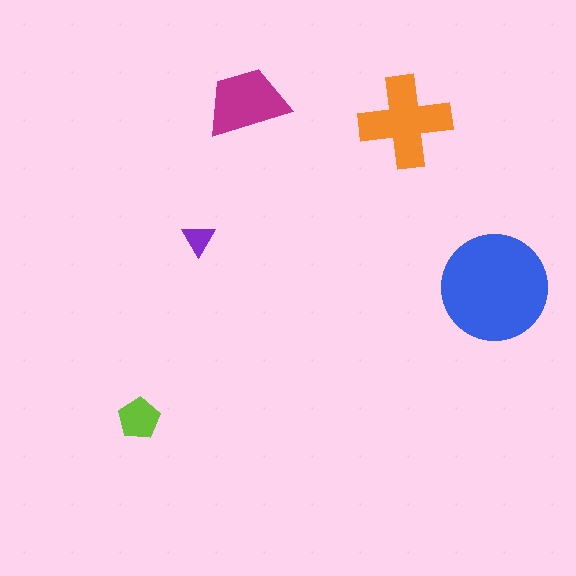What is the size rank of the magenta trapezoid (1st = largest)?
3rd.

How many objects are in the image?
There are 5 objects in the image.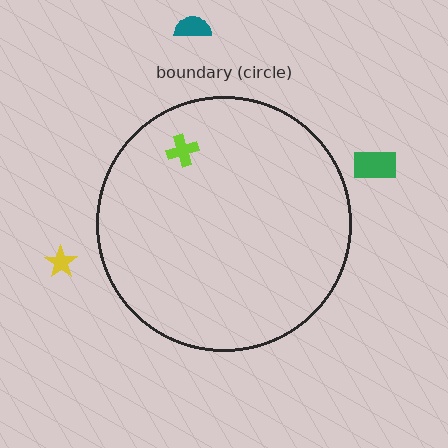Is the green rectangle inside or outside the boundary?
Outside.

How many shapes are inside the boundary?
1 inside, 3 outside.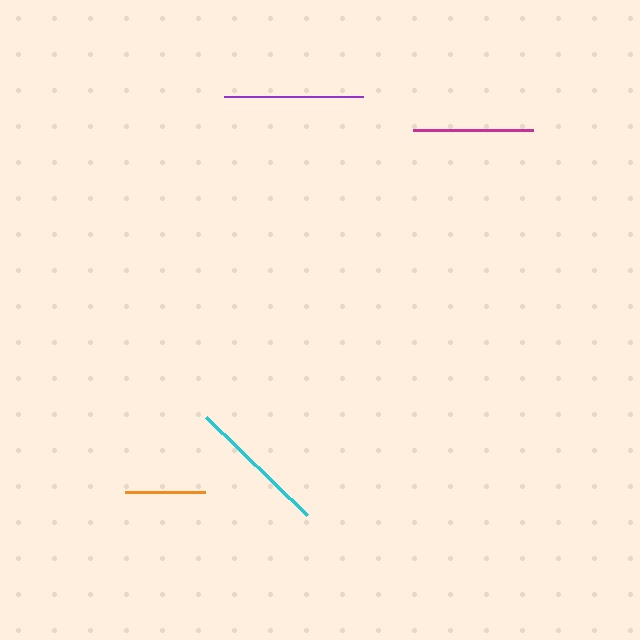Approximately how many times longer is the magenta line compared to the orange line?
The magenta line is approximately 1.5 times the length of the orange line.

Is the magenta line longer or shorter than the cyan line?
The cyan line is longer than the magenta line.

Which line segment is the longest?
The cyan line is the longest at approximately 141 pixels.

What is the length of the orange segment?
The orange segment is approximately 80 pixels long.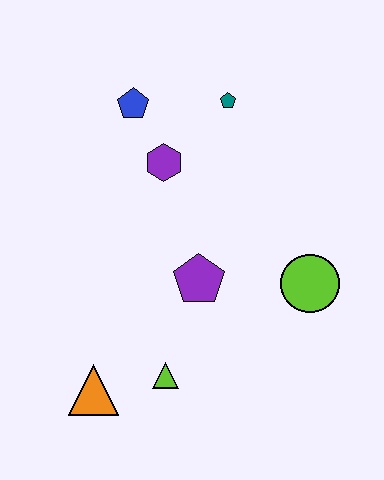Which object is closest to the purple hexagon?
The blue pentagon is closest to the purple hexagon.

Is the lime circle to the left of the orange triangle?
No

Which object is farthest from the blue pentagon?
The orange triangle is farthest from the blue pentagon.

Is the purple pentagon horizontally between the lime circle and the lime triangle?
Yes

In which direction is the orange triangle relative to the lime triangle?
The orange triangle is to the left of the lime triangle.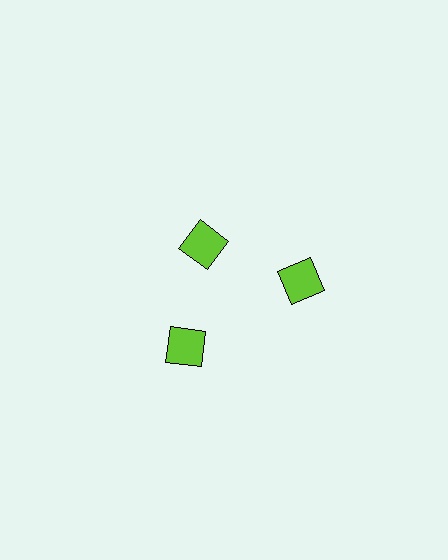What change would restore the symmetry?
The symmetry would be restored by moving it outward, back onto the ring so that all 3 squares sit at equal angles and equal distance from the center.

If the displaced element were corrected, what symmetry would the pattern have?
It would have 3-fold rotational symmetry — the pattern would map onto itself every 120 degrees.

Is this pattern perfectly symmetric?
No. The 3 lime squares are arranged in a ring, but one element near the 11 o'clock position is pulled inward toward the center, breaking the 3-fold rotational symmetry.